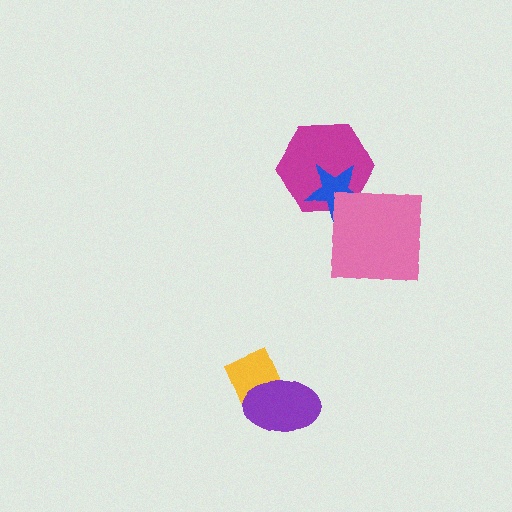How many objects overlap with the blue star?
2 objects overlap with the blue star.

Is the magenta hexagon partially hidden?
Yes, it is partially covered by another shape.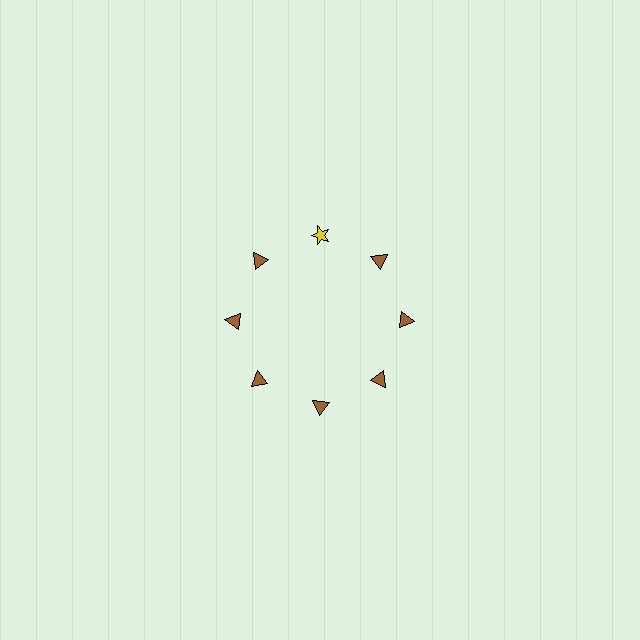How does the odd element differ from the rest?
It differs in both color (yellow instead of brown) and shape (star instead of triangle).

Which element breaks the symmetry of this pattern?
The yellow star at roughly the 12 o'clock position breaks the symmetry. All other shapes are brown triangles.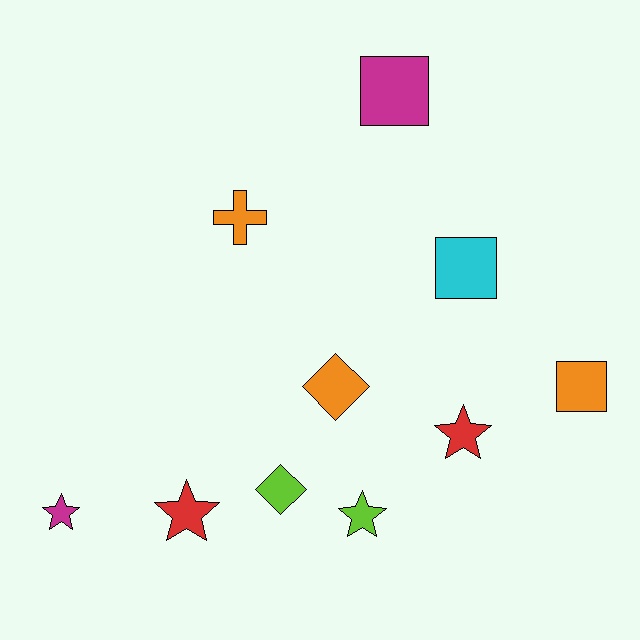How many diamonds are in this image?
There are 2 diamonds.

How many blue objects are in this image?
There are no blue objects.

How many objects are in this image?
There are 10 objects.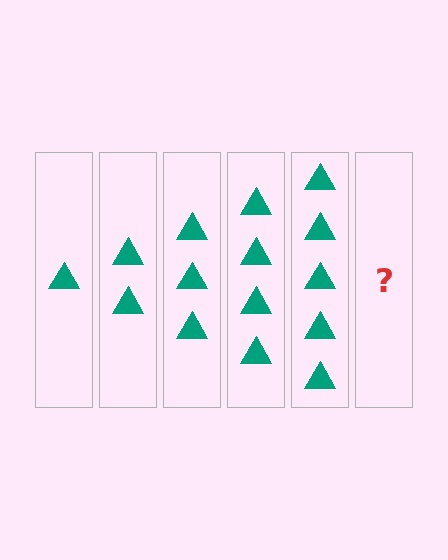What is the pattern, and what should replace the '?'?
The pattern is that each step adds one more triangle. The '?' should be 6 triangles.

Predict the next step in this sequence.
The next step is 6 triangles.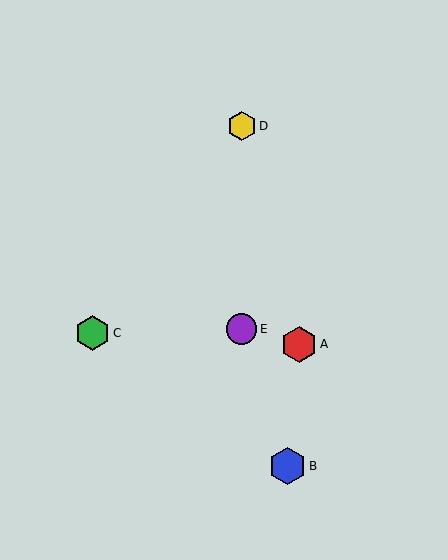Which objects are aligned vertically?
Objects D, E are aligned vertically.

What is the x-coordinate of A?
Object A is at x≈299.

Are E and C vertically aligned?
No, E is at x≈242 and C is at x≈93.